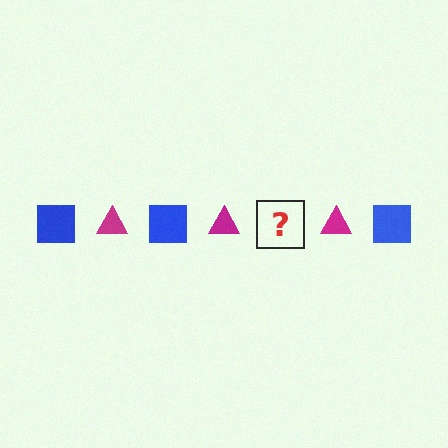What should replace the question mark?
The question mark should be replaced with a blue square.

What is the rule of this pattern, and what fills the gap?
The rule is that the pattern alternates between blue square and magenta triangle. The gap should be filled with a blue square.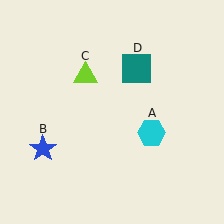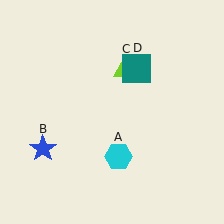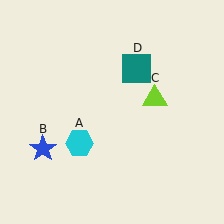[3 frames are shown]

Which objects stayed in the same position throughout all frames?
Blue star (object B) and teal square (object D) remained stationary.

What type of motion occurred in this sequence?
The cyan hexagon (object A), lime triangle (object C) rotated clockwise around the center of the scene.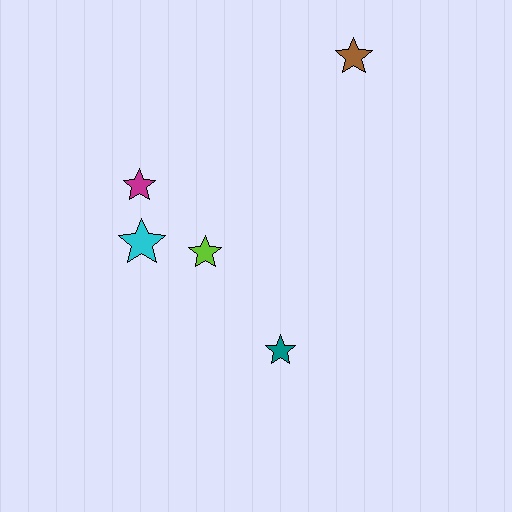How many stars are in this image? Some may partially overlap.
There are 5 stars.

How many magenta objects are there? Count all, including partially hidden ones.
There is 1 magenta object.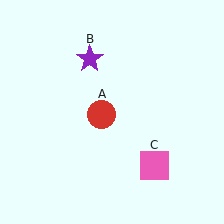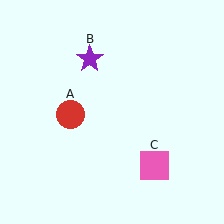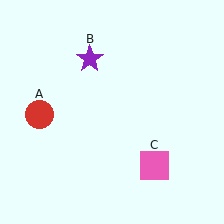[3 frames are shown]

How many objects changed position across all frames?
1 object changed position: red circle (object A).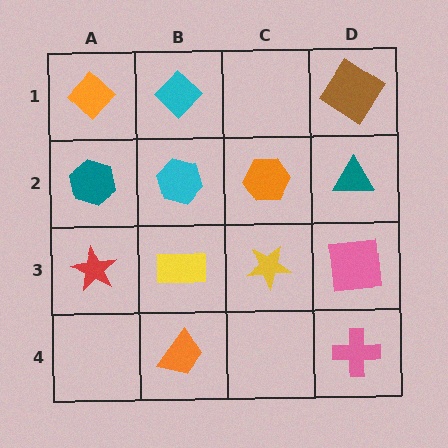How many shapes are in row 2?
4 shapes.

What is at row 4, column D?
A pink cross.